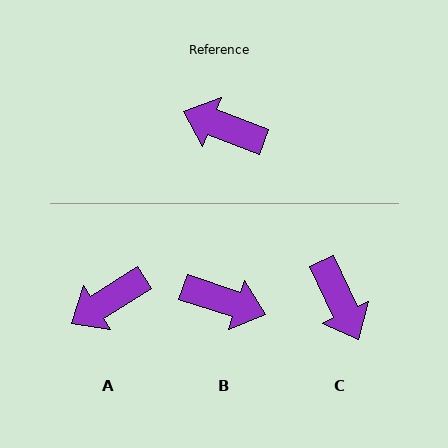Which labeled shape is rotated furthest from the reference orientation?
B, about 177 degrees away.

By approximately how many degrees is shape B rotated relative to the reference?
Approximately 177 degrees clockwise.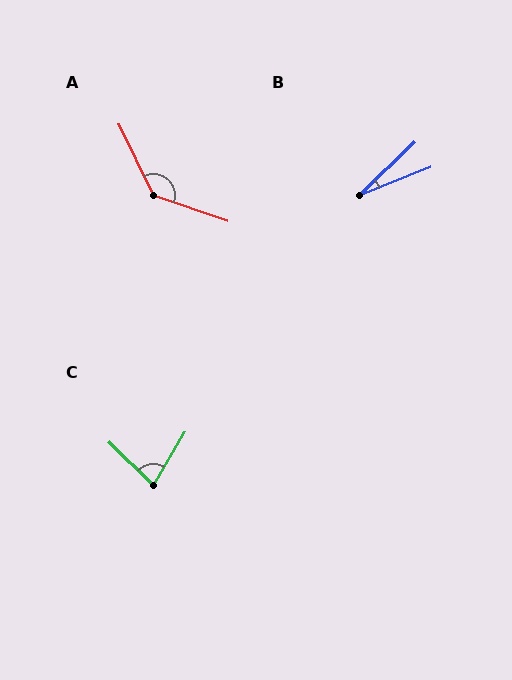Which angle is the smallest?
B, at approximately 22 degrees.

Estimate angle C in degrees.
Approximately 77 degrees.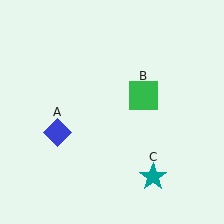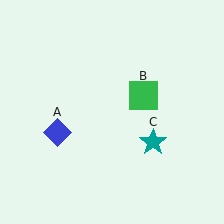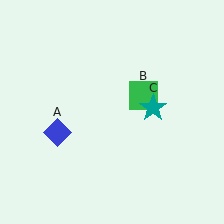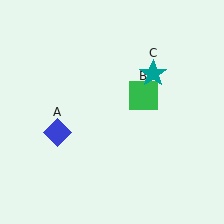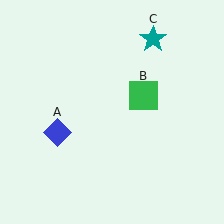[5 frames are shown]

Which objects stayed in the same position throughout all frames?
Blue diamond (object A) and green square (object B) remained stationary.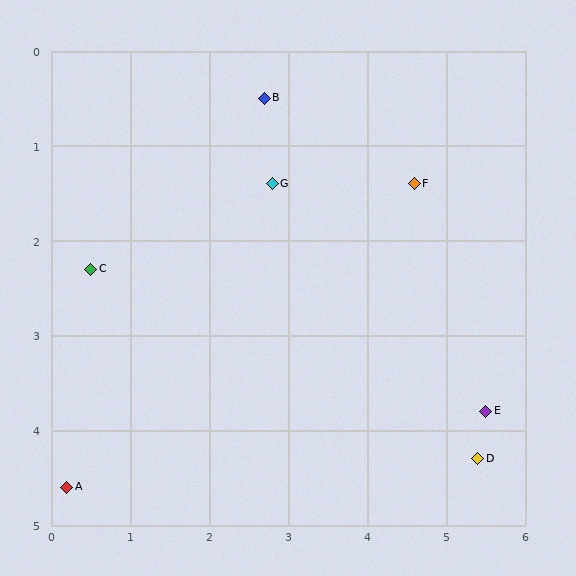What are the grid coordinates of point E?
Point E is at approximately (5.5, 3.8).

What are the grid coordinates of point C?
Point C is at approximately (0.5, 2.3).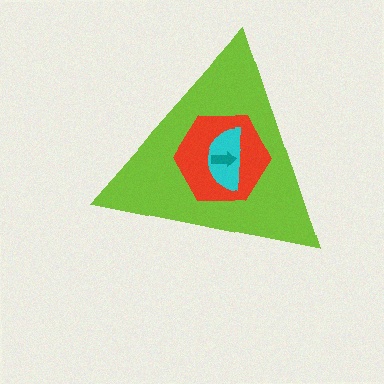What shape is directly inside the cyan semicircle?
The teal arrow.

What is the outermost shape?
The lime triangle.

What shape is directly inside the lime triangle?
The red hexagon.